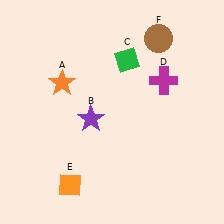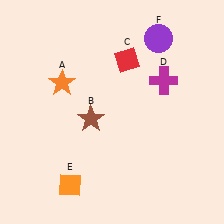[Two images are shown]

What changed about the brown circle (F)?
In Image 1, F is brown. In Image 2, it changed to purple.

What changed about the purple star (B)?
In Image 1, B is purple. In Image 2, it changed to brown.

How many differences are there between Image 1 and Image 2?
There are 3 differences between the two images.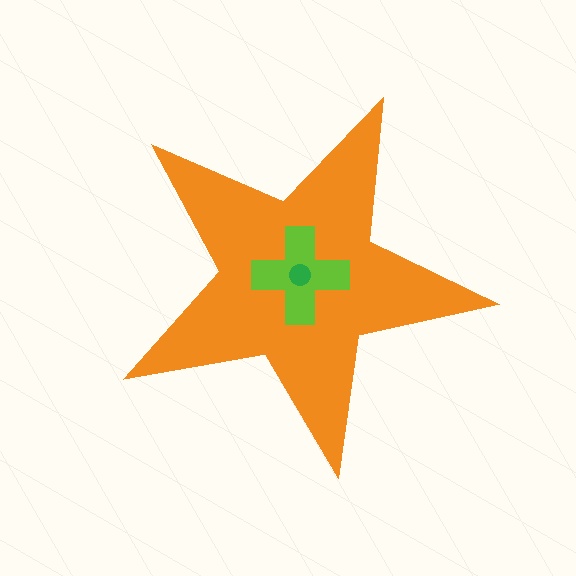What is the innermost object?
The green circle.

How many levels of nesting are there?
3.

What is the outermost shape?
The orange star.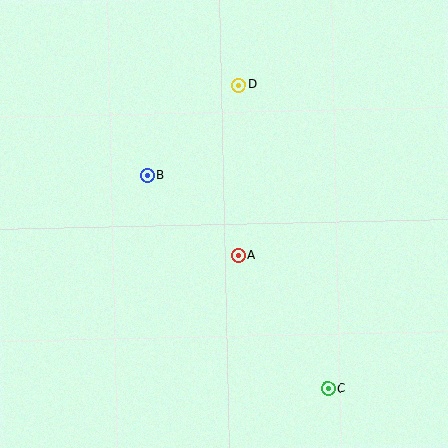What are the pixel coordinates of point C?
Point C is at (328, 388).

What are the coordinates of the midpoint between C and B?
The midpoint between C and B is at (237, 282).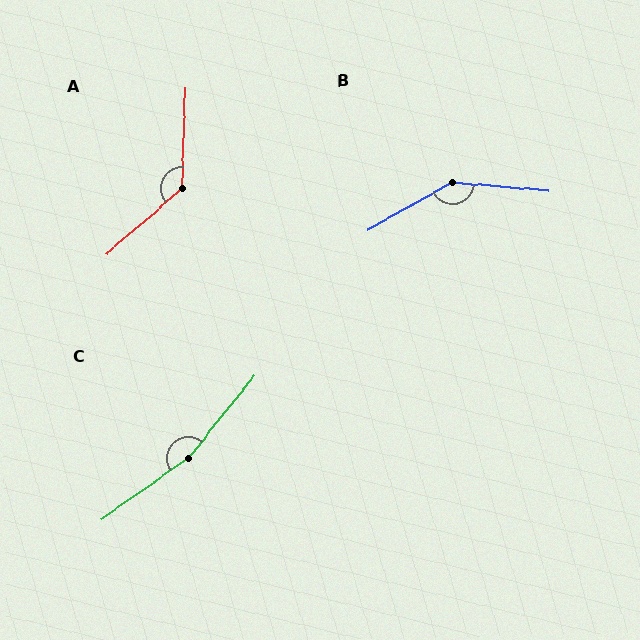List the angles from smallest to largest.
A (133°), B (146°), C (164°).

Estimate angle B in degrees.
Approximately 146 degrees.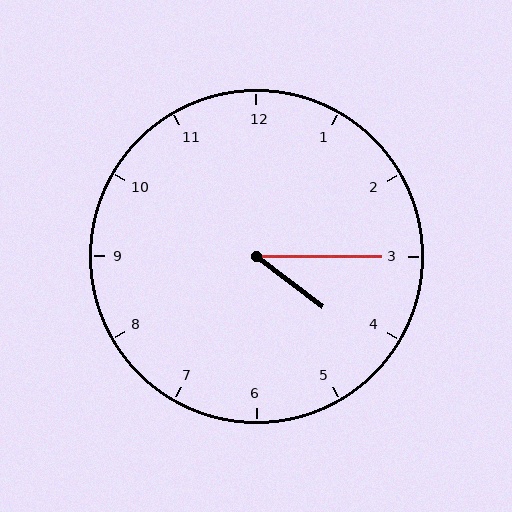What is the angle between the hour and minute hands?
Approximately 38 degrees.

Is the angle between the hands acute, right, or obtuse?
It is acute.